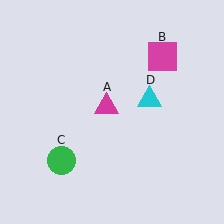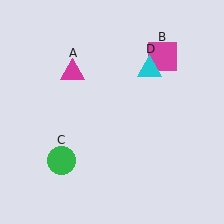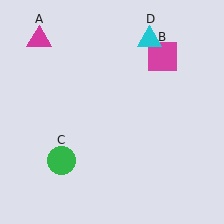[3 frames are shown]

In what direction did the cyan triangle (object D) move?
The cyan triangle (object D) moved up.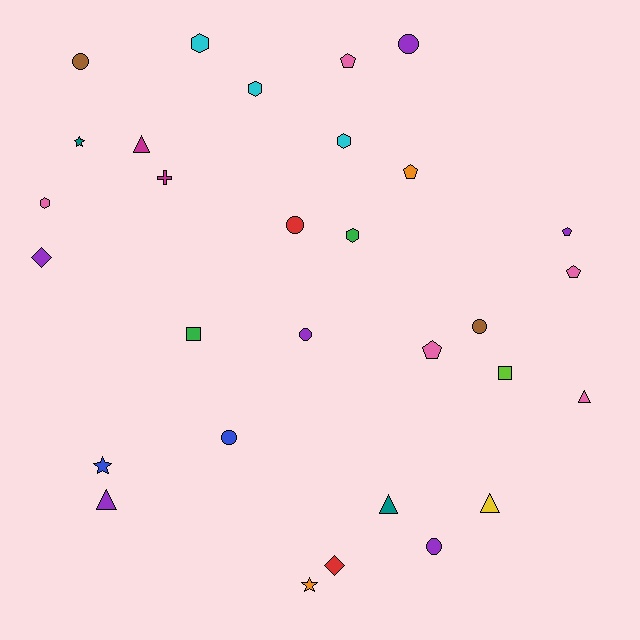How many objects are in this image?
There are 30 objects.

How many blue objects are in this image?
There are 2 blue objects.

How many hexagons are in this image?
There are 5 hexagons.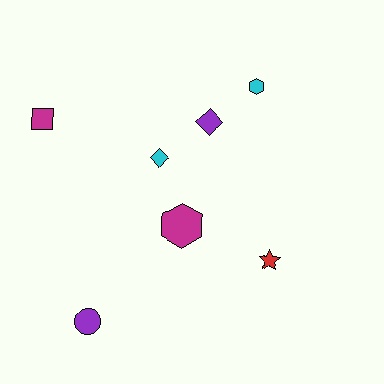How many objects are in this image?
There are 7 objects.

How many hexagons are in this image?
There are 2 hexagons.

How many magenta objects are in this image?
There are 2 magenta objects.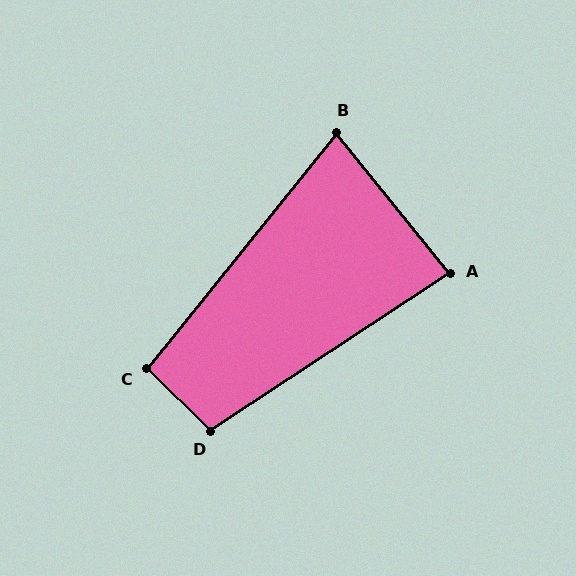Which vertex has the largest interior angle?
D, at approximately 102 degrees.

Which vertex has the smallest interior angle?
B, at approximately 78 degrees.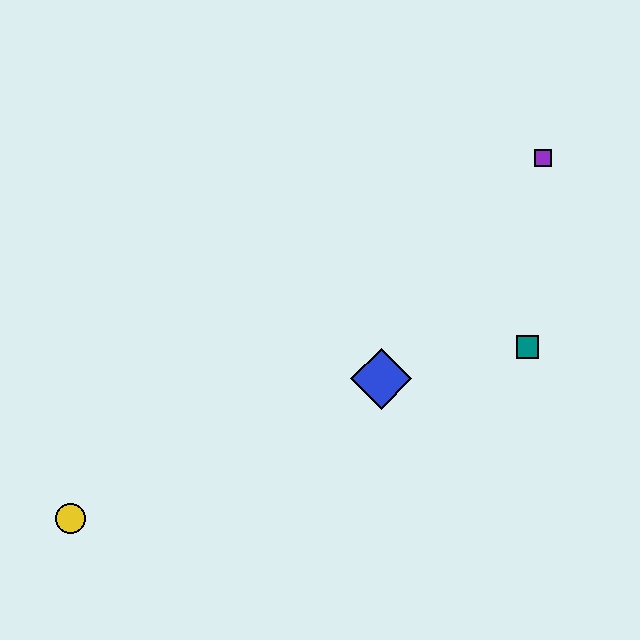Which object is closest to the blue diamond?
The teal square is closest to the blue diamond.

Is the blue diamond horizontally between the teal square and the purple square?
No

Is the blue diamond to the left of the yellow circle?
No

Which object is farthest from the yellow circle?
The purple square is farthest from the yellow circle.